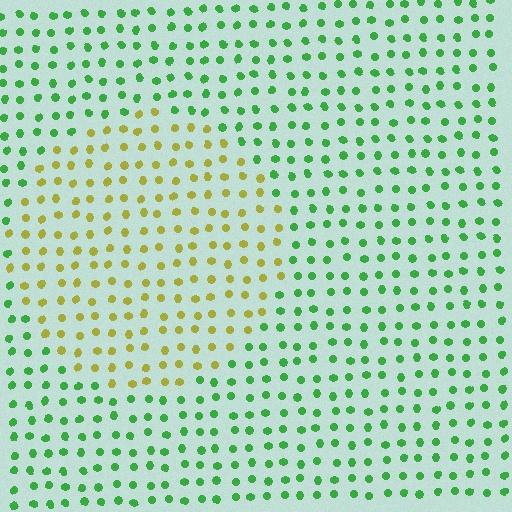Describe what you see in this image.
The image is filled with small green elements in a uniform arrangement. A circle-shaped region is visible where the elements are tinted to a slightly different hue, forming a subtle color boundary.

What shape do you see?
I see a circle.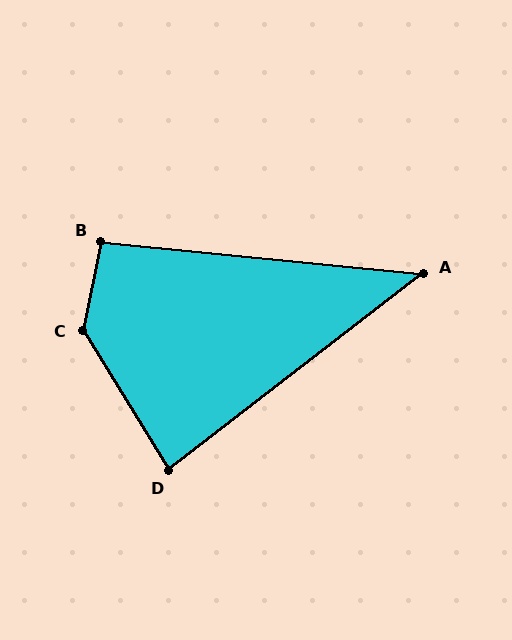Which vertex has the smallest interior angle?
A, at approximately 43 degrees.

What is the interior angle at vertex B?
Approximately 96 degrees (obtuse).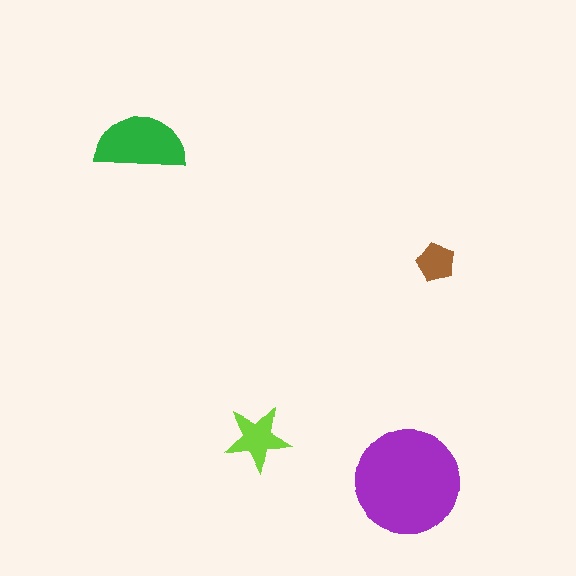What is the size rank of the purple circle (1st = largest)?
1st.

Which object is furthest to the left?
The green semicircle is leftmost.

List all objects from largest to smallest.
The purple circle, the green semicircle, the lime star, the brown pentagon.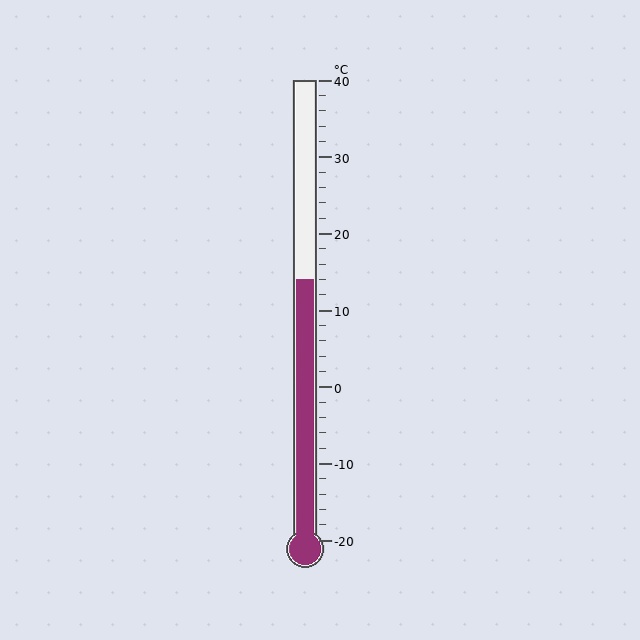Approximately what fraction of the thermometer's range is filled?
The thermometer is filled to approximately 55% of its range.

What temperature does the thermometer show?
The thermometer shows approximately 14°C.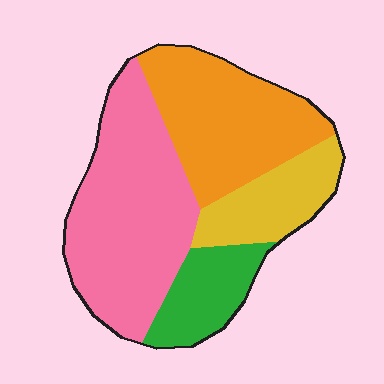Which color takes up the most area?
Pink, at roughly 40%.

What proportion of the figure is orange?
Orange takes up about one third (1/3) of the figure.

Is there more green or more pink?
Pink.